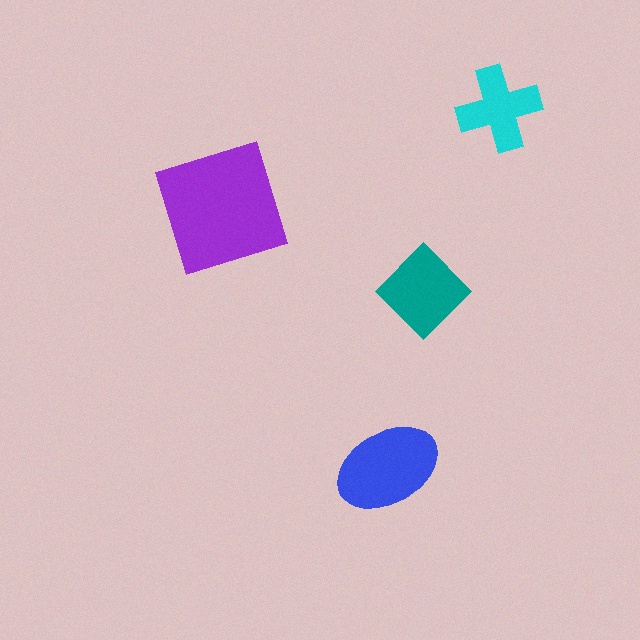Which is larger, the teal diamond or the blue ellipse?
The blue ellipse.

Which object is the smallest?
The cyan cross.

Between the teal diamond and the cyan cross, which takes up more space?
The teal diamond.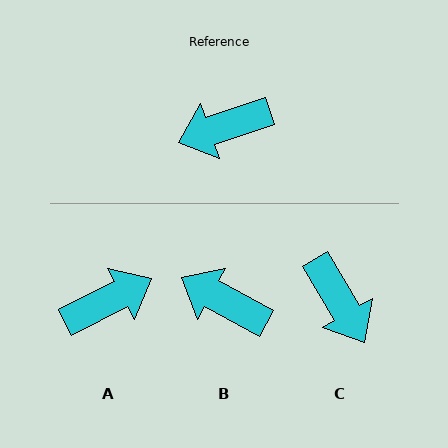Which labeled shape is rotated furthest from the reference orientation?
A, about 172 degrees away.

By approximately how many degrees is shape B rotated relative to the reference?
Approximately 47 degrees clockwise.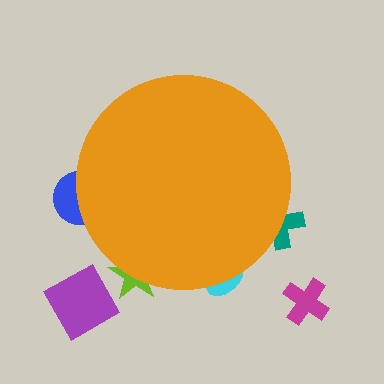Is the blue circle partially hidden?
Yes, the blue circle is partially hidden behind the orange circle.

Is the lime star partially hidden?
Yes, the lime star is partially hidden behind the orange circle.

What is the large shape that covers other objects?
An orange circle.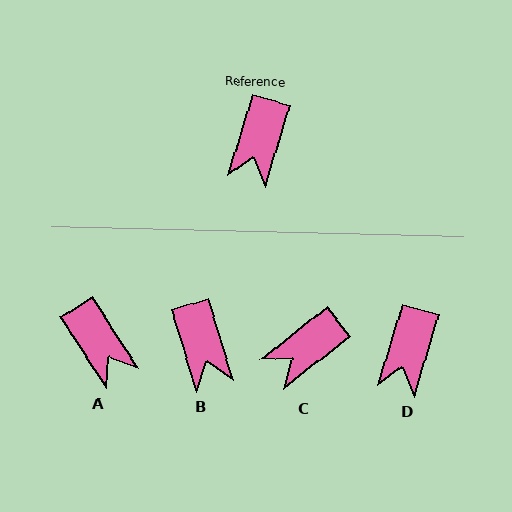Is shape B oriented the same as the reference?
No, it is off by about 34 degrees.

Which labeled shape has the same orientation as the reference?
D.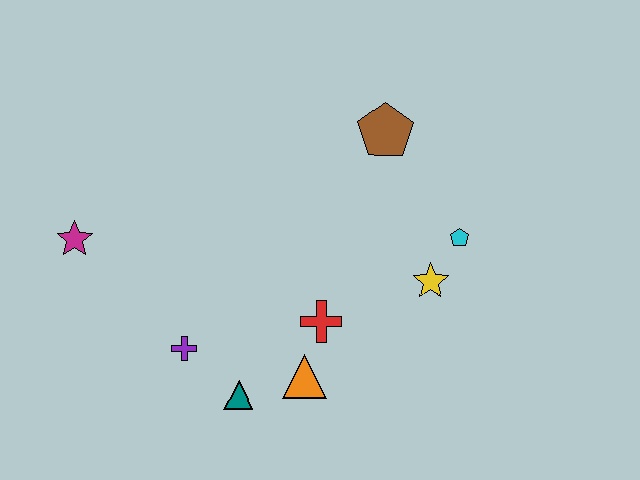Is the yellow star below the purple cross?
No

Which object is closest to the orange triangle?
The red cross is closest to the orange triangle.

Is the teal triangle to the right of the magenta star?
Yes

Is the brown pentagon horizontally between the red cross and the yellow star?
Yes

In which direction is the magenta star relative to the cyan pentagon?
The magenta star is to the left of the cyan pentagon.